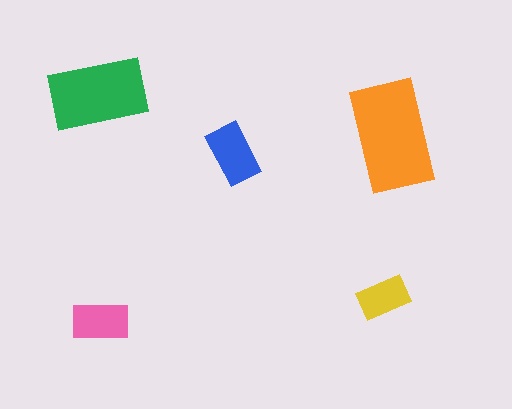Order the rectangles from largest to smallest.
the orange one, the green one, the blue one, the pink one, the yellow one.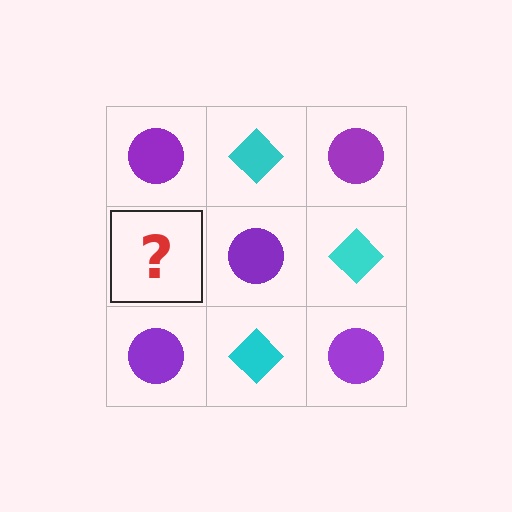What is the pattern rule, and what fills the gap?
The rule is that it alternates purple circle and cyan diamond in a checkerboard pattern. The gap should be filled with a cyan diamond.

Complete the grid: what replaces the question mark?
The question mark should be replaced with a cyan diamond.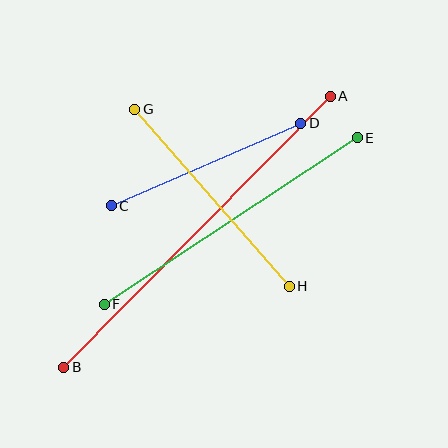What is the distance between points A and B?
The distance is approximately 380 pixels.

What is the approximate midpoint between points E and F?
The midpoint is at approximately (231, 221) pixels.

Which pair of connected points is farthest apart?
Points A and B are farthest apart.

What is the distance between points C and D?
The distance is approximately 207 pixels.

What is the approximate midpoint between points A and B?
The midpoint is at approximately (197, 232) pixels.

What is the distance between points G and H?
The distance is approximately 235 pixels.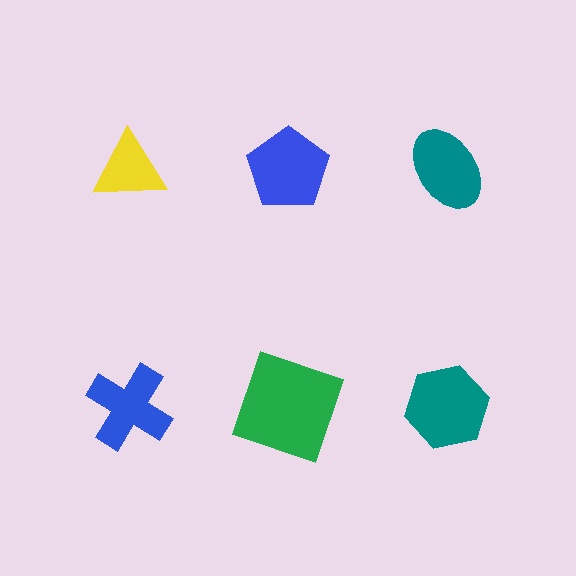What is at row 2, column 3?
A teal hexagon.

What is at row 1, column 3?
A teal ellipse.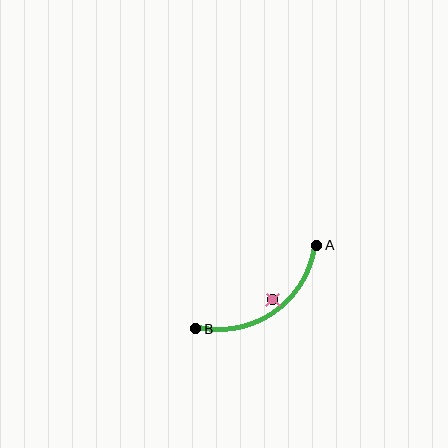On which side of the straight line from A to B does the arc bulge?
The arc bulges below and to the right of the straight line connecting A and B.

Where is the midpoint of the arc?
The arc midpoint is the point on the curve farthest from the straight line joining A and B. It sits below and to the right of that line.